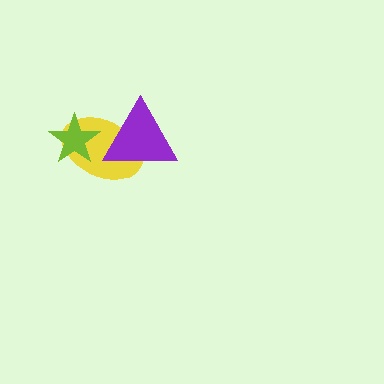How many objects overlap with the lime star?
1 object overlaps with the lime star.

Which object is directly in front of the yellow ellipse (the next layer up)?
The lime star is directly in front of the yellow ellipse.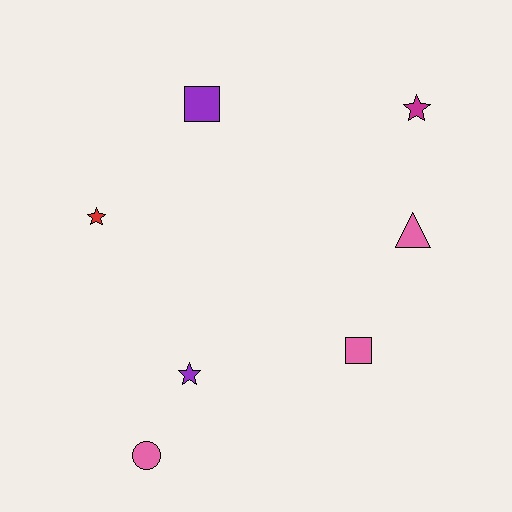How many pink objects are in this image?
There are 3 pink objects.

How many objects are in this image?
There are 7 objects.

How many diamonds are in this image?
There are no diamonds.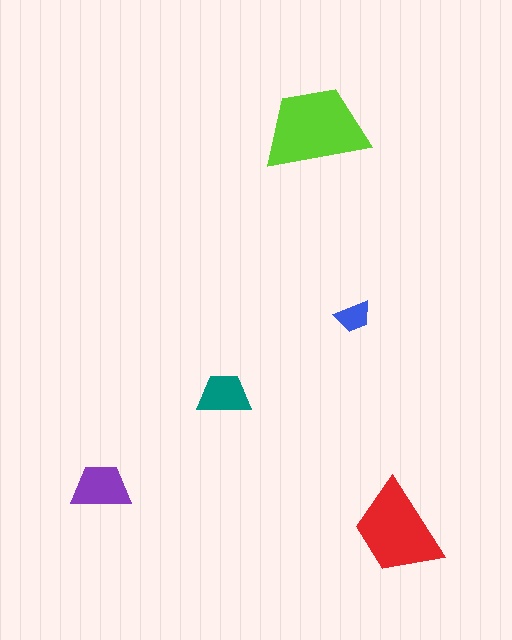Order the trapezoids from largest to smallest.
the lime one, the red one, the purple one, the teal one, the blue one.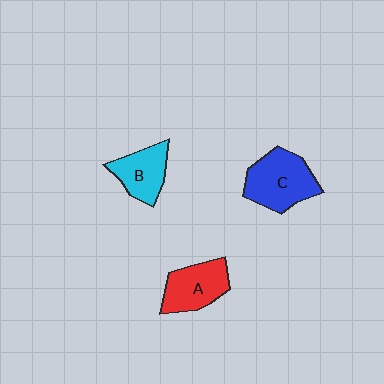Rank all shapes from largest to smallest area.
From largest to smallest: C (blue), A (red), B (cyan).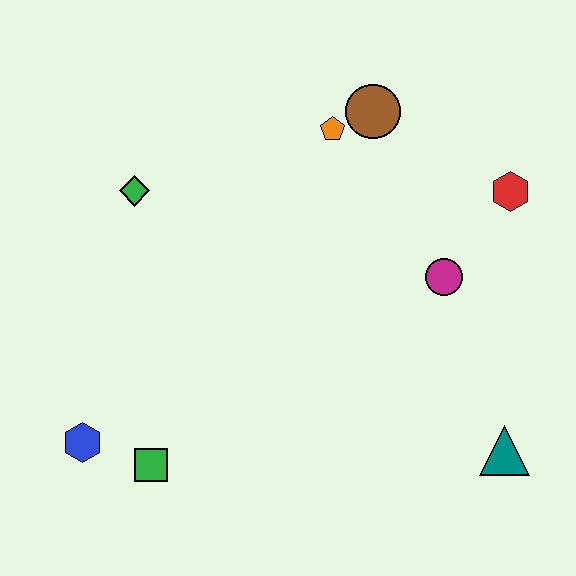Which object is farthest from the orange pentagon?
The blue hexagon is farthest from the orange pentagon.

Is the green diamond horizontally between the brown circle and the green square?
No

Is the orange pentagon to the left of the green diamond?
No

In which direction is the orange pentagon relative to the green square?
The orange pentagon is above the green square.